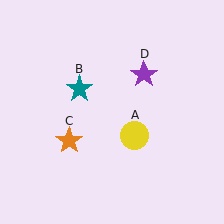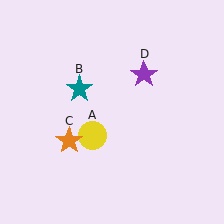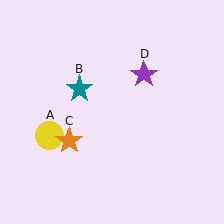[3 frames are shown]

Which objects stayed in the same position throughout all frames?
Teal star (object B) and orange star (object C) and purple star (object D) remained stationary.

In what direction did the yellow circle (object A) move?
The yellow circle (object A) moved left.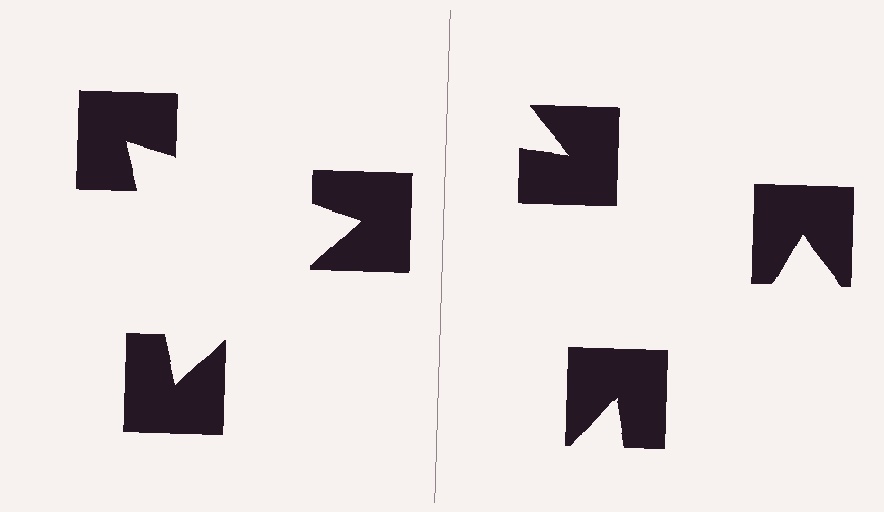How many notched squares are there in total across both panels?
6 — 3 on each side.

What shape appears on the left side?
An illusory triangle.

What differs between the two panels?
The notched squares are positioned identically on both sides; only the wedge orientations differ. On the left they align to a triangle; on the right they are misaligned.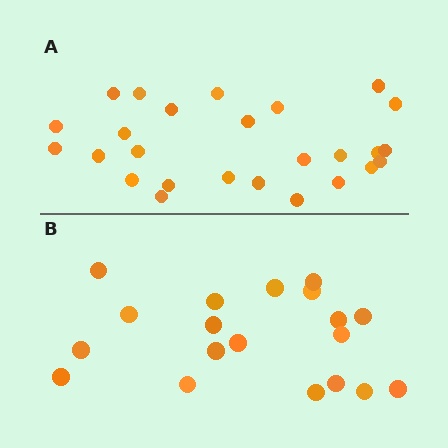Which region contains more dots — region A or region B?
Region A (the top region) has more dots.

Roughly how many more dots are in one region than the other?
Region A has roughly 8 or so more dots than region B.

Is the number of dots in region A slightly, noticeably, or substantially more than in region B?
Region A has noticeably more, but not dramatically so. The ratio is roughly 1.4 to 1.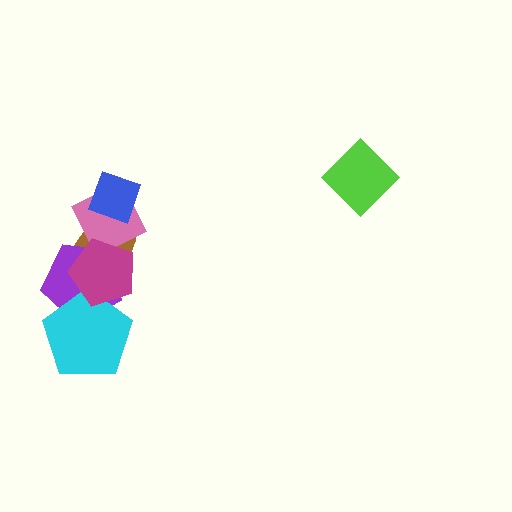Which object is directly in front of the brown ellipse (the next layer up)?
The pink square is directly in front of the brown ellipse.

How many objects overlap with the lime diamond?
0 objects overlap with the lime diamond.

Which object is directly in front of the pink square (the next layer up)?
The blue diamond is directly in front of the pink square.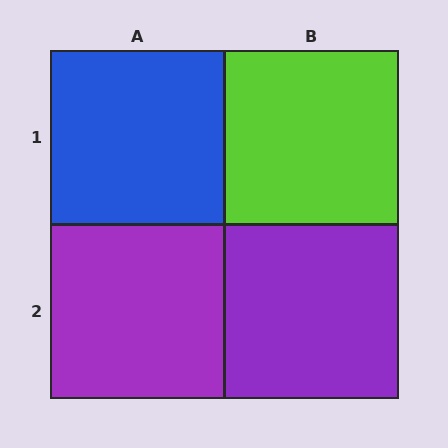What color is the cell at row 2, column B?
Purple.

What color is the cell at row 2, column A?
Purple.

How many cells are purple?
2 cells are purple.